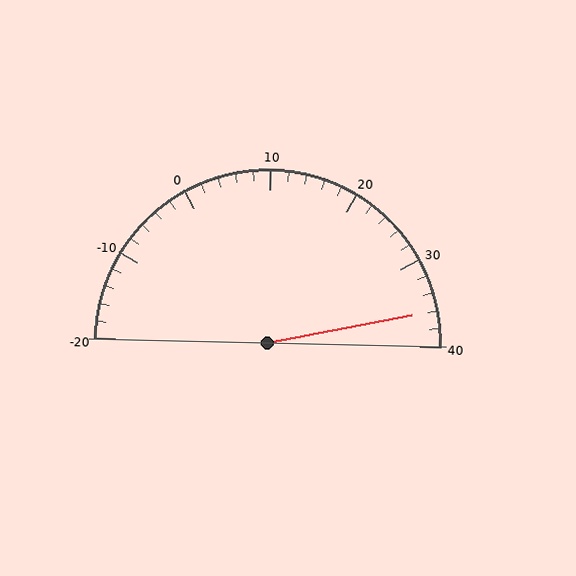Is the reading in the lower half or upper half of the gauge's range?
The reading is in the upper half of the range (-20 to 40).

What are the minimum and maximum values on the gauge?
The gauge ranges from -20 to 40.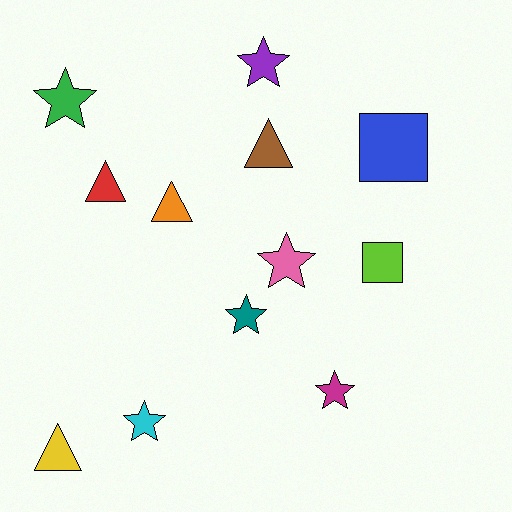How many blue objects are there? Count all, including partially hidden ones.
There is 1 blue object.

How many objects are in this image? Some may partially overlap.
There are 12 objects.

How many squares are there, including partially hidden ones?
There are 2 squares.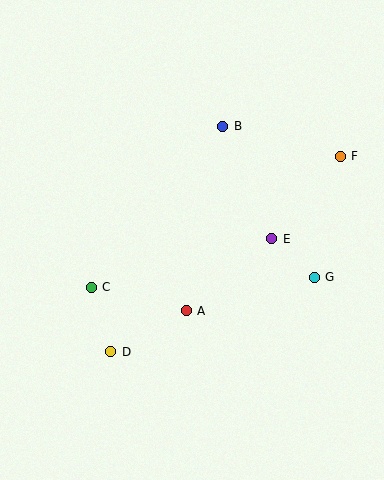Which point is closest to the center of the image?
Point A at (186, 311) is closest to the center.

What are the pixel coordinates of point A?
Point A is at (186, 311).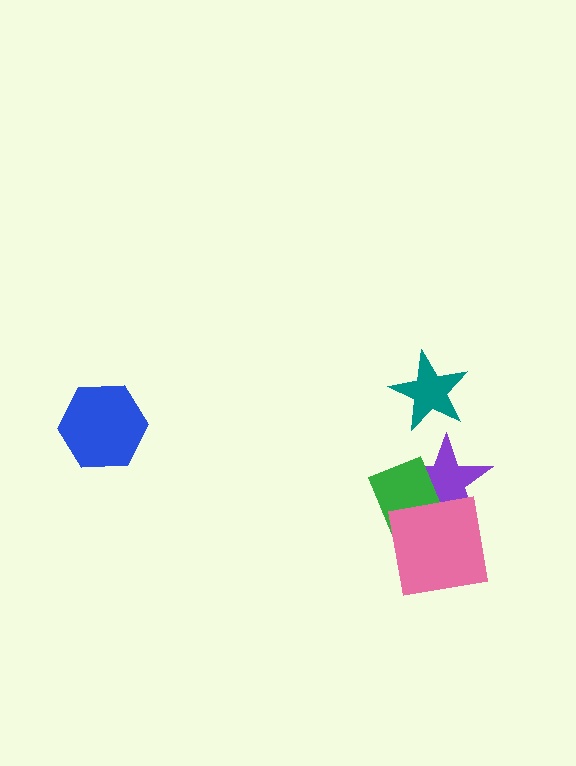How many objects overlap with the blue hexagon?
0 objects overlap with the blue hexagon.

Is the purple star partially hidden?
Yes, it is partially covered by another shape.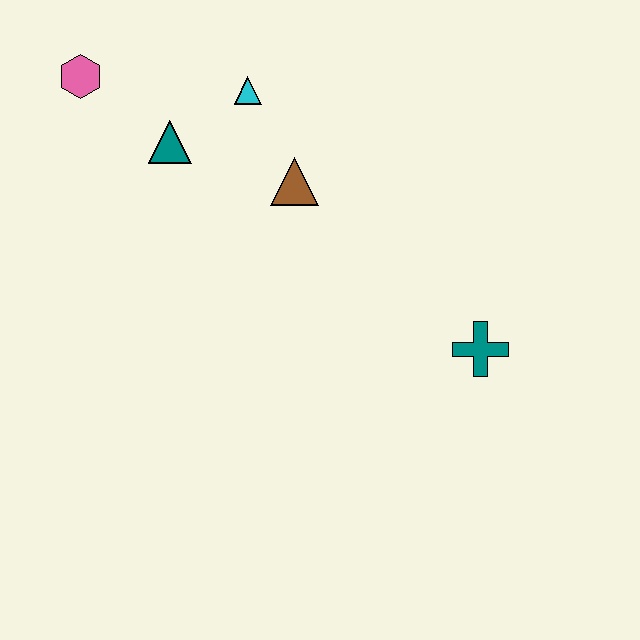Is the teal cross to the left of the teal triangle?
No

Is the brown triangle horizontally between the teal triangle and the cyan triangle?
No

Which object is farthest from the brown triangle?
The teal cross is farthest from the brown triangle.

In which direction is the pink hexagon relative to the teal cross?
The pink hexagon is to the left of the teal cross.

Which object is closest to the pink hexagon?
The teal triangle is closest to the pink hexagon.